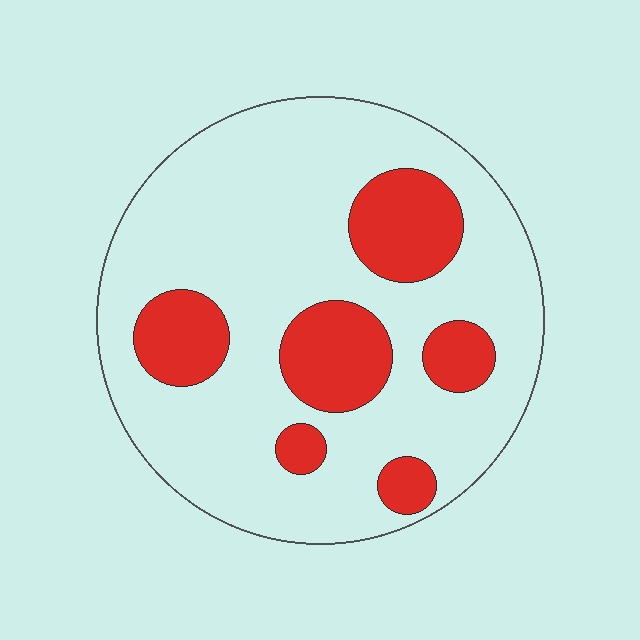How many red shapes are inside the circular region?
6.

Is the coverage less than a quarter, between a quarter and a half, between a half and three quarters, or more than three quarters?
Less than a quarter.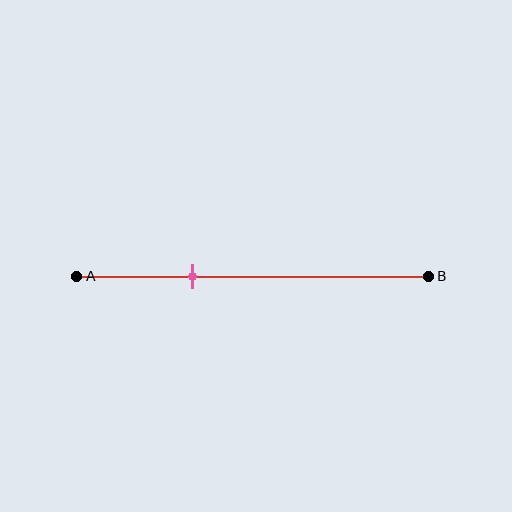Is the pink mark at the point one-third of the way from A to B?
Yes, the mark is approximately at the one-third point.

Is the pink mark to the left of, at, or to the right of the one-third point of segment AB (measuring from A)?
The pink mark is approximately at the one-third point of segment AB.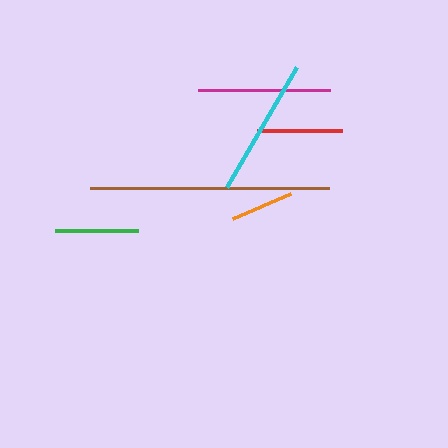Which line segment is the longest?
The brown line is the longest at approximately 240 pixels.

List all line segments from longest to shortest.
From longest to shortest: brown, cyan, magenta, red, green, orange.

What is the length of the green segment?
The green segment is approximately 83 pixels long.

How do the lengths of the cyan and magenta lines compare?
The cyan and magenta lines are approximately the same length.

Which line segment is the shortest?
The orange line is the shortest at approximately 63 pixels.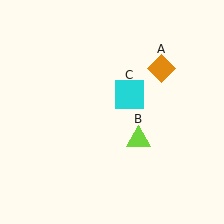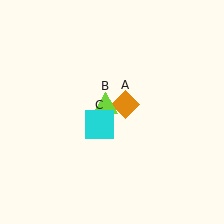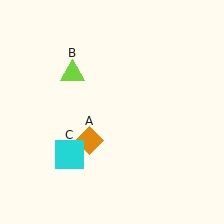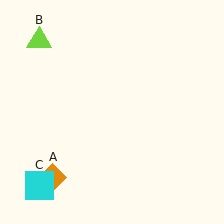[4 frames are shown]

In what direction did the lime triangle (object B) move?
The lime triangle (object B) moved up and to the left.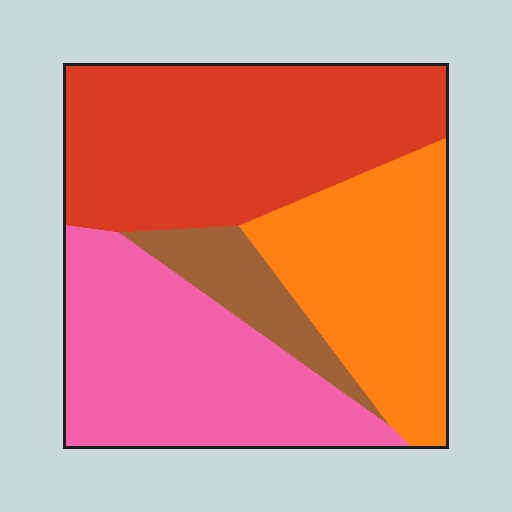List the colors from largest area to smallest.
From largest to smallest: red, pink, orange, brown.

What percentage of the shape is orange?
Orange covers 25% of the shape.